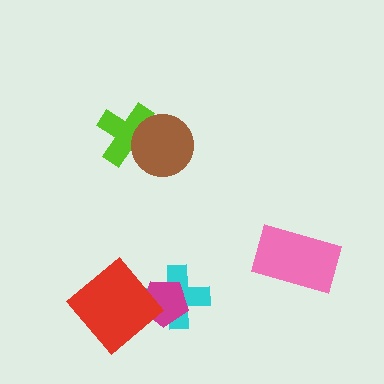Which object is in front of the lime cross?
The brown circle is in front of the lime cross.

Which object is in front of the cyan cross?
The magenta pentagon is in front of the cyan cross.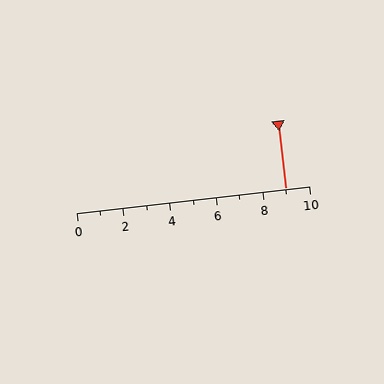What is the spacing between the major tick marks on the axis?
The major ticks are spaced 2 apart.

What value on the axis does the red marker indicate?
The marker indicates approximately 9.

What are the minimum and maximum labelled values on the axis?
The axis runs from 0 to 10.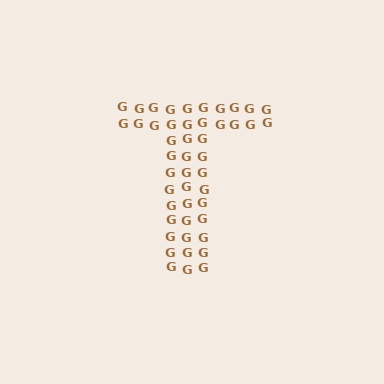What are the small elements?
The small elements are letter G's.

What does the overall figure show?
The overall figure shows the letter T.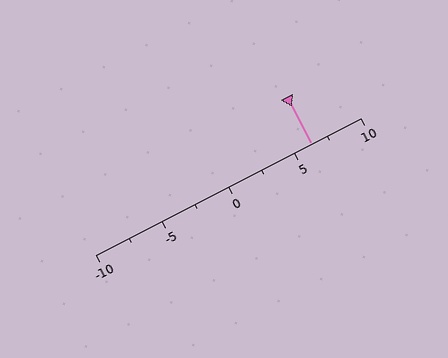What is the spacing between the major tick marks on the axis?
The major ticks are spaced 5 apart.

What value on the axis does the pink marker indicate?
The marker indicates approximately 6.2.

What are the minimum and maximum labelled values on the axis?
The axis runs from -10 to 10.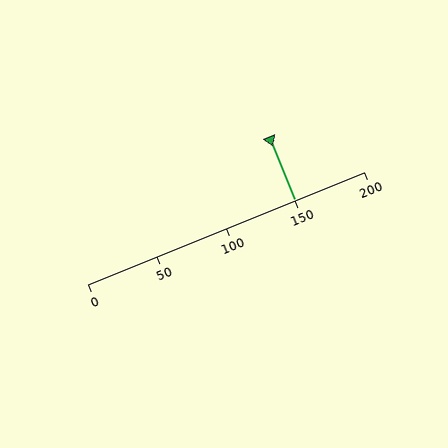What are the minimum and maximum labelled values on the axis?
The axis runs from 0 to 200.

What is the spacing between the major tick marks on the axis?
The major ticks are spaced 50 apart.